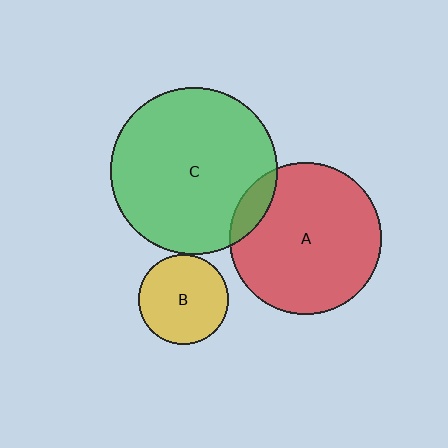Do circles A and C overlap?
Yes.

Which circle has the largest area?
Circle C (green).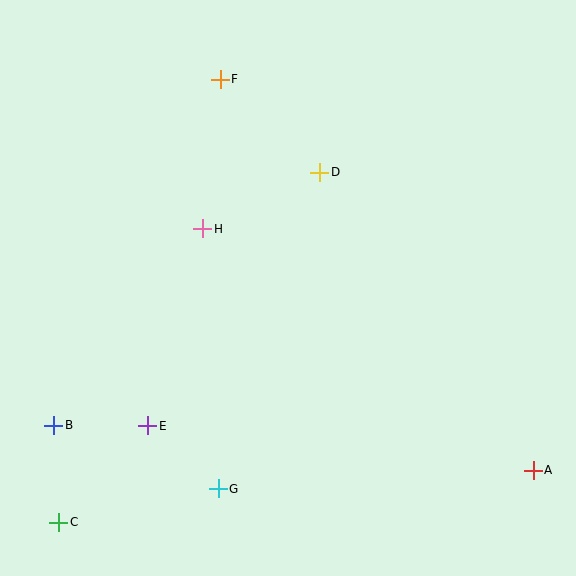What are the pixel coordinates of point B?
Point B is at (54, 425).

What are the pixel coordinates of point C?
Point C is at (59, 522).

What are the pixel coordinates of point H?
Point H is at (203, 229).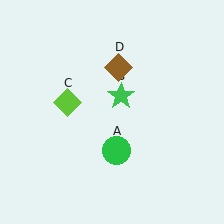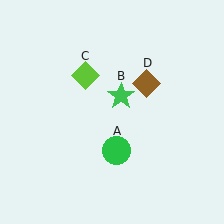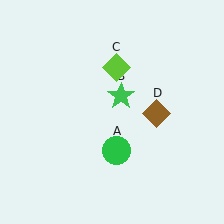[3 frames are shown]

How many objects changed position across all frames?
2 objects changed position: lime diamond (object C), brown diamond (object D).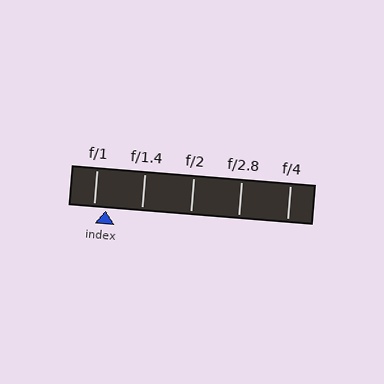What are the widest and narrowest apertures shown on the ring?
The widest aperture shown is f/1 and the narrowest is f/4.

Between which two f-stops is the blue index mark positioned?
The index mark is between f/1 and f/1.4.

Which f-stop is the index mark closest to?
The index mark is closest to f/1.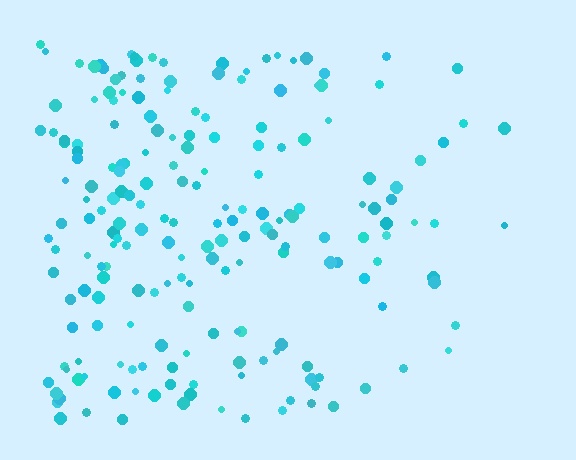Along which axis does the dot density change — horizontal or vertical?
Horizontal.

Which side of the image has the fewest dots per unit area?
The right.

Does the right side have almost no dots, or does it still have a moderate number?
Still a moderate number, just noticeably fewer than the left.